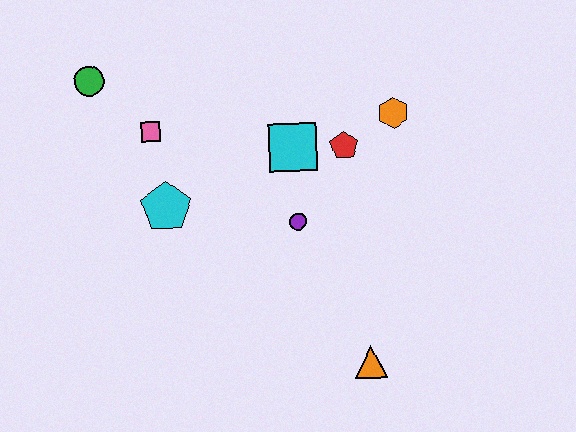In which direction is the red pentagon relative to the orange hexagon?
The red pentagon is to the left of the orange hexagon.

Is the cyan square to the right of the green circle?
Yes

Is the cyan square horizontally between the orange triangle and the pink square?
Yes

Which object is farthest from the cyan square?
The orange triangle is farthest from the cyan square.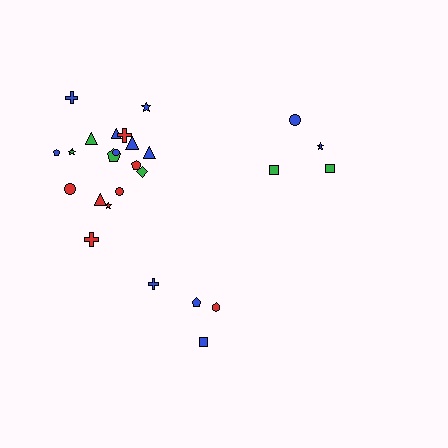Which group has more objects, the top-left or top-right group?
The top-left group.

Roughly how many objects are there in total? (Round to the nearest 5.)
Roughly 25 objects in total.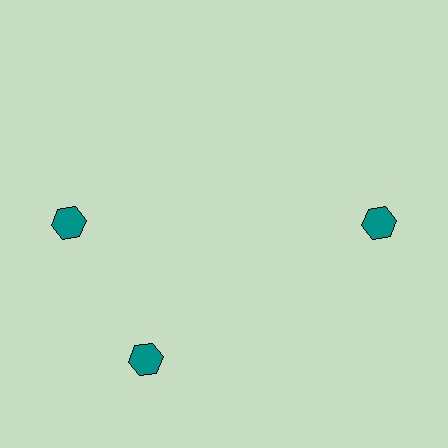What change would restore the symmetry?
The symmetry would be restored by rotating it back into even spacing with its neighbors so that all 3 hexagons sit at equal angles and equal distance from the center.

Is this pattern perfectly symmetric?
No. The 3 teal hexagons are arranged in a ring, but one element near the 11 o'clock position is rotated out of alignment along the ring, breaking the 3-fold rotational symmetry.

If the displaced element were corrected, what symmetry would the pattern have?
It would have 3-fold rotational symmetry — the pattern would map onto itself every 120 degrees.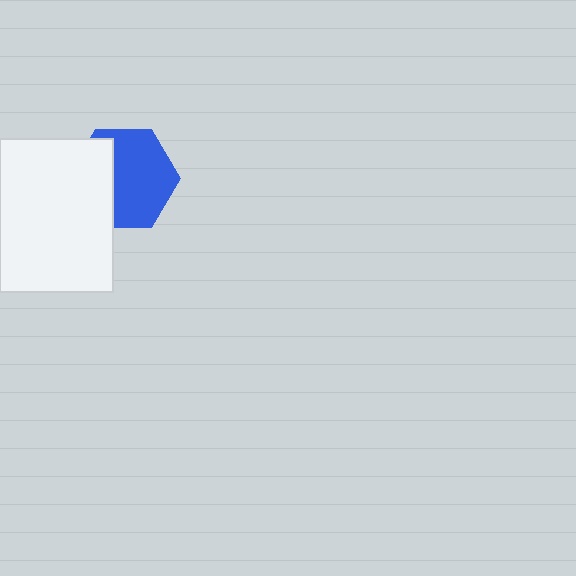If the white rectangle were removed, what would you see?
You would see the complete blue hexagon.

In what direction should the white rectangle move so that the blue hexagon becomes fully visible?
The white rectangle should move left. That is the shortest direction to clear the overlap and leave the blue hexagon fully visible.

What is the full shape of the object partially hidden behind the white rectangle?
The partially hidden object is a blue hexagon.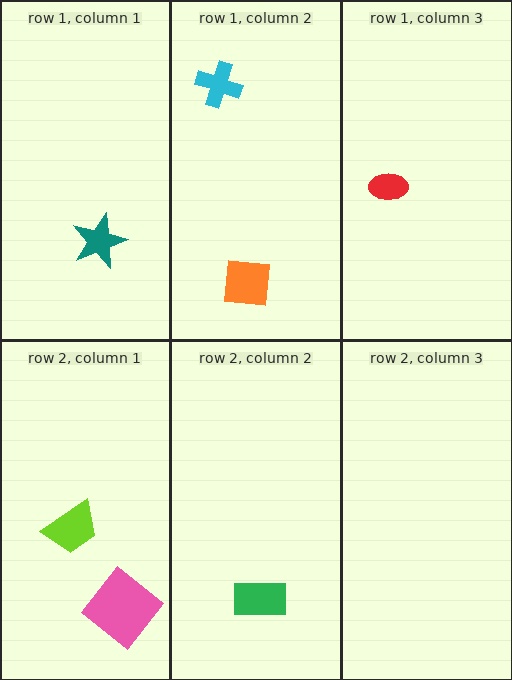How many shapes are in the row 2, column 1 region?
2.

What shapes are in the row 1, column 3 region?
The red ellipse.